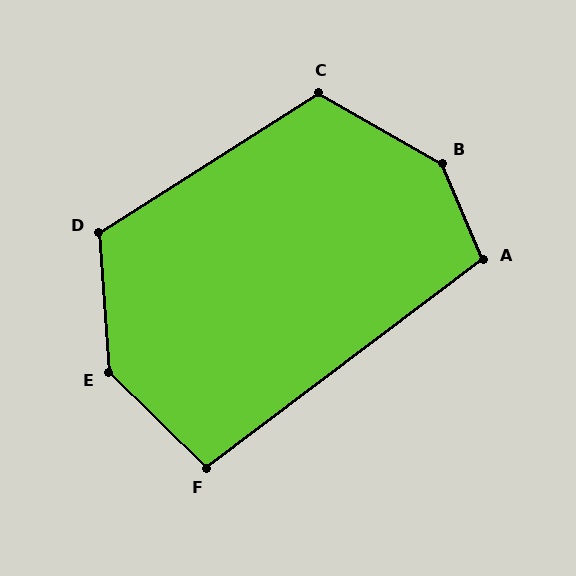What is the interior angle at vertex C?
Approximately 118 degrees (obtuse).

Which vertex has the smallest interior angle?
F, at approximately 98 degrees.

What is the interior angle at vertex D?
Approximately 118 degrees (obtuse).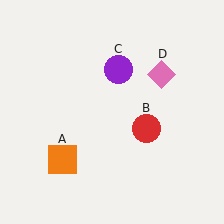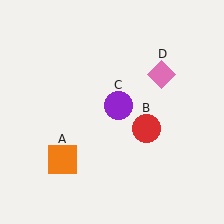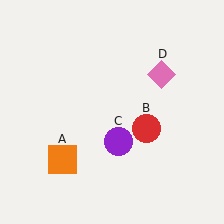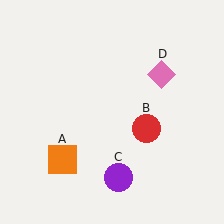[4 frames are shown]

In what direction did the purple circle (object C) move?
The purple circle (object C) moved down.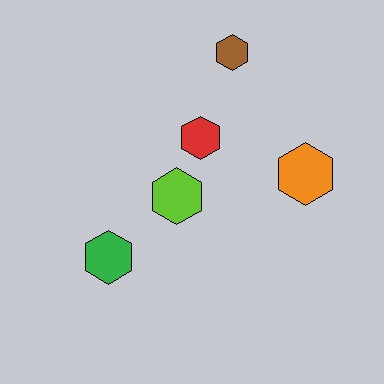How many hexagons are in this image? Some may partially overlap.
There are 5 hexagons.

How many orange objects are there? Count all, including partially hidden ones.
There is 1 orange object.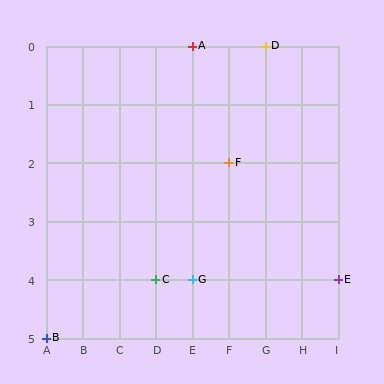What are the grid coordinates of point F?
Point F is at grid coordinates (F, 2).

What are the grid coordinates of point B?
Point B is at grid coordinates (A, 5).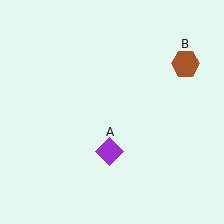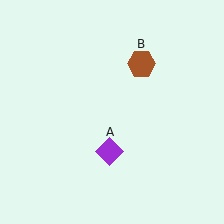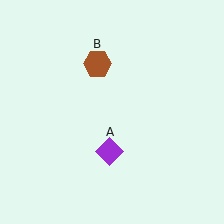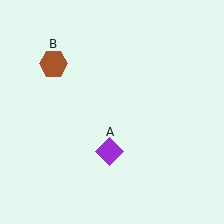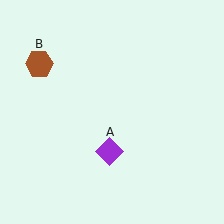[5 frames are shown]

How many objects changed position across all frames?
1 object changed position: brown hexagon (object B).